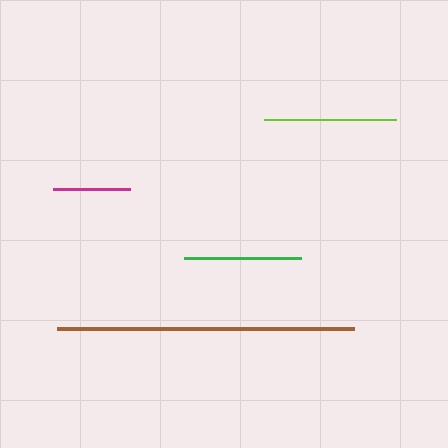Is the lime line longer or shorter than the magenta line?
The lime line is longer than the magenta line.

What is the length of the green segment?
The green segment is approximately 116 pixels long.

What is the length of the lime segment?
The lime segment is approximately 132 pixels long.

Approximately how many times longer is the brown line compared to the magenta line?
The brown line is approximately 3.9 times the length of the magenta line.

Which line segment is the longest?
The brown line is the longest at approximately 297 pixels.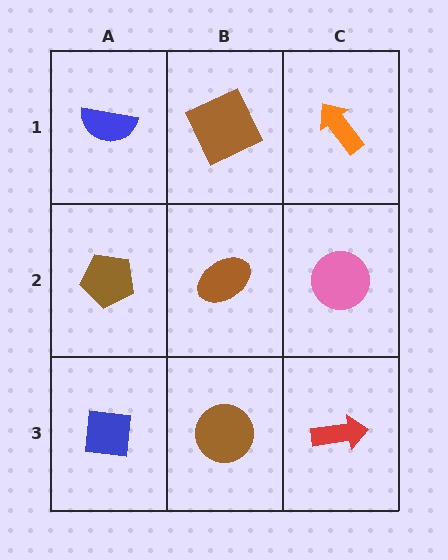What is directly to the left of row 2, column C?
A brown ellipse.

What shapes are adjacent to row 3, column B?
A brown ellipse (row 2, column B), a blue square (row 3, column A), a red arrow (row 3, column C).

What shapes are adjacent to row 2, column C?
An orange arrow (row 1, column C), a red arrow (row 3, column C), a brown ellipse (row 2, column B).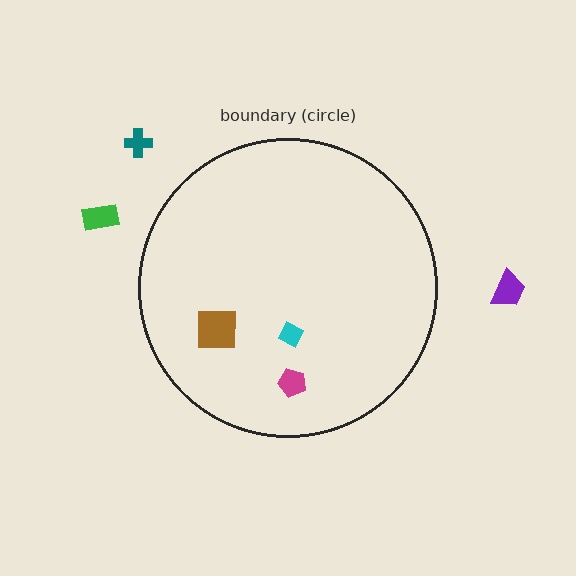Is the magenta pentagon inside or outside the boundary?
Inside.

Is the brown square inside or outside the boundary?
Inside.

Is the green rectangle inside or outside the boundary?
Outside.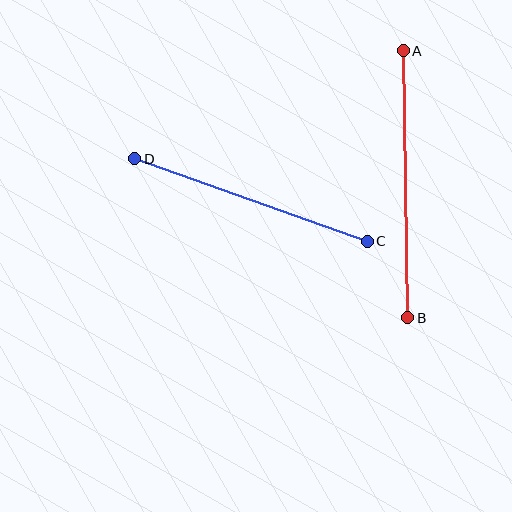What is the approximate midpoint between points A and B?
The midpoint is at approximately (405, 184) pixels.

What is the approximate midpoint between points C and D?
The midpoint is at approximately (251, 200) pixels.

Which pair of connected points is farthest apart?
Points A and B are farthest apart.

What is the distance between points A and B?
The distance is approximately 267 pixels.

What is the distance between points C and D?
The distance is approximately 246 pixels.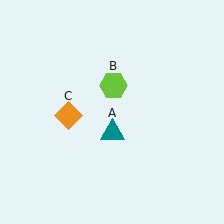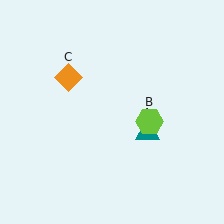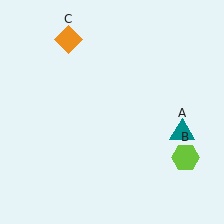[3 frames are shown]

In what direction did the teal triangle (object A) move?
The teal triangle (object A) moved right.